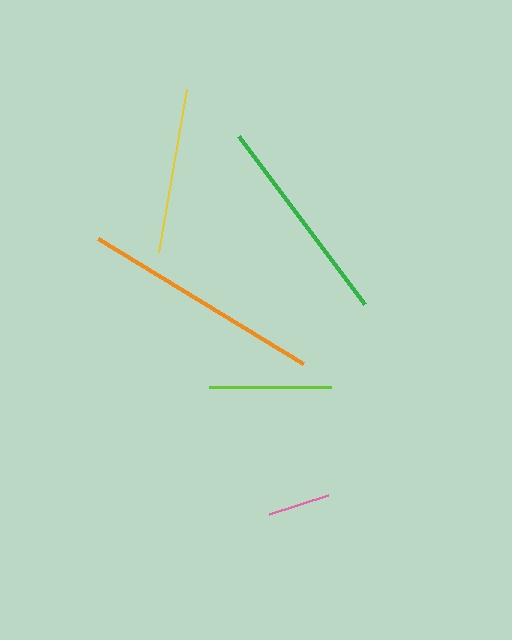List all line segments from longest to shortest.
From longest to shortest: orange, green, yellow, lime, pink.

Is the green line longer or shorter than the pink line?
The green line is longer than the pink line.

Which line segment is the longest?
The orange line is the longest at approximately 240 pixels.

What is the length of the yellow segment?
The yellow segment is approximately 166 pixels long.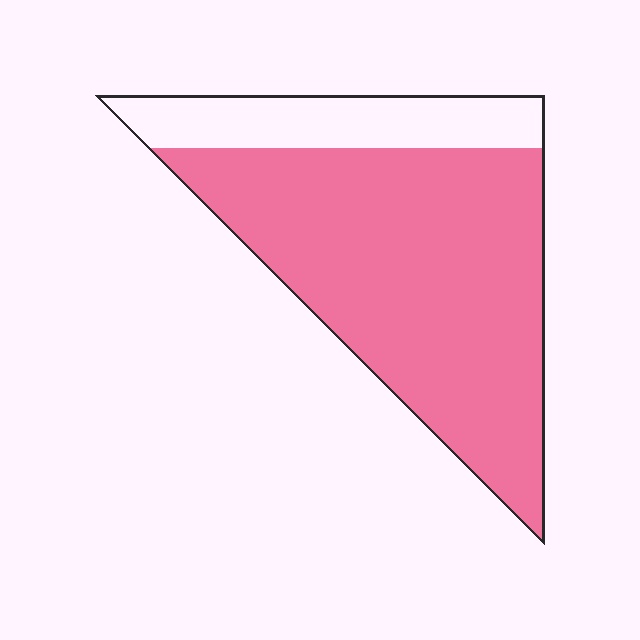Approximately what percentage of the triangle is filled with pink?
Approximately 80%.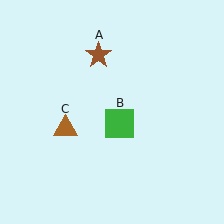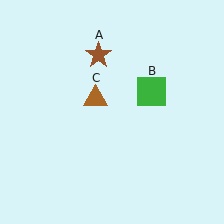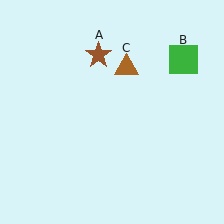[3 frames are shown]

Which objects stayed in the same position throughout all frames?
Brown star (object A) remained stationary.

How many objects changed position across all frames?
2 objects changed position: green square (object B), brown triangle (object C).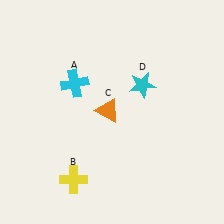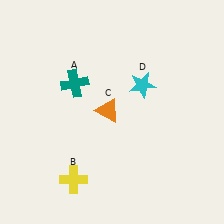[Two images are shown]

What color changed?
The cross (A) changed from cyan in Image 1 to teal in Image 2.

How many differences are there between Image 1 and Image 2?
There is 1 difference between the two images.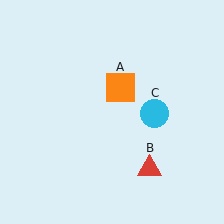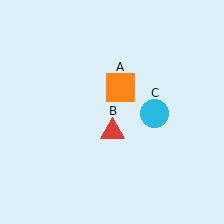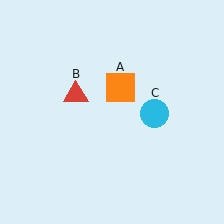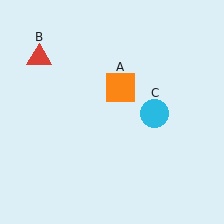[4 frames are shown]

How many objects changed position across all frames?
1 object changed position: red triangle (object B).